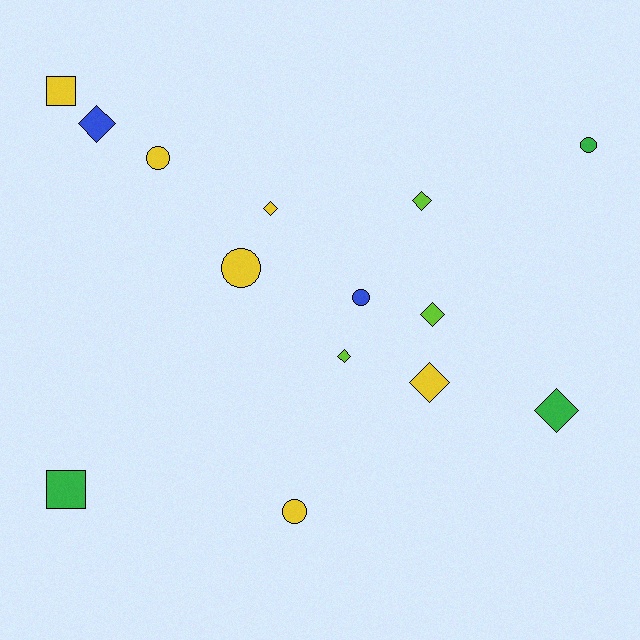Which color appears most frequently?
Yellow, with 6 objects.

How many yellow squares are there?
There is 1 yellow square.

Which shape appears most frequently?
Diamond, with 7 objects.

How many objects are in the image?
There are 14 objects.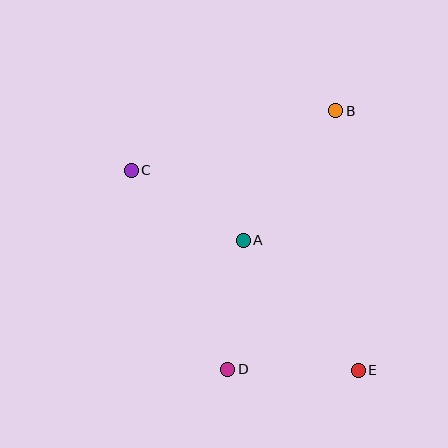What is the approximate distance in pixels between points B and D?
The distance between B and D is approximately 280 pixels.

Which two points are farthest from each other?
Points C and E are farthest from each other.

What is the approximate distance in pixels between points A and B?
The distance between A and B is approximately 159 pixels.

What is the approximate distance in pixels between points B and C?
The distance between B and C is approximately 213 pixels.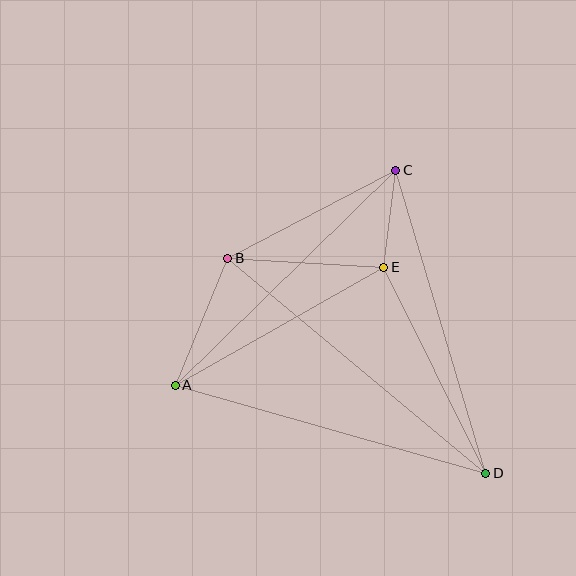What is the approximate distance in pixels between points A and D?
The distance between A and D is approximately 323 pixels.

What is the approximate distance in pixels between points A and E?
The distance between A and E is approximately 239 pixels.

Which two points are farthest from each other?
Points B and D are farthest from each other.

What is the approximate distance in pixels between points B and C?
The distance between B and C is approximately 190 pixels.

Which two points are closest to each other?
Points C and E are closest to each other.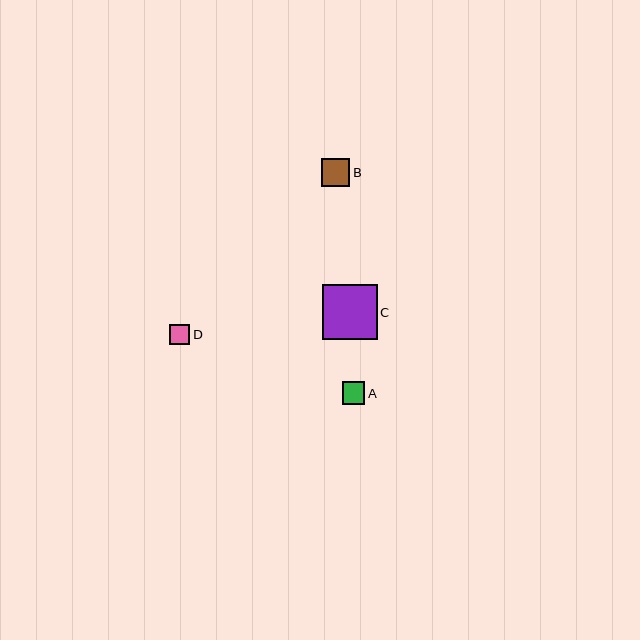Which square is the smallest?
Square D is the smallest with a size of approximately 20 pixels.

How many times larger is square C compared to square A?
Square C is approximately 2.4 times the size of square A.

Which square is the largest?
Square C is the largest with a size of approximately 55 pixels.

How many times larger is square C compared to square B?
Square C is approximately 2.0 times the size of square B.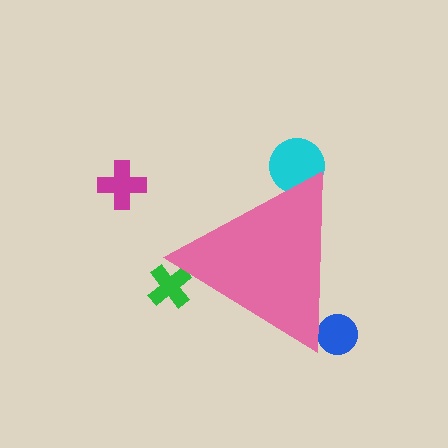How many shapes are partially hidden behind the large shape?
3 shapes are partially hidden.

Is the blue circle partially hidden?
Yes, the blue circle is partially hidden behind the pink triangle.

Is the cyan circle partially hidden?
Yes, the cyan circle is partially hidden behind the pink triangle.